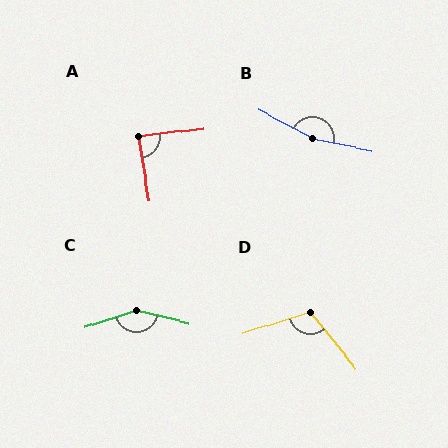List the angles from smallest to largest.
A (87°), D (111°), C (147°), B (164°).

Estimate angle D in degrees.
Approximately 111 degrees.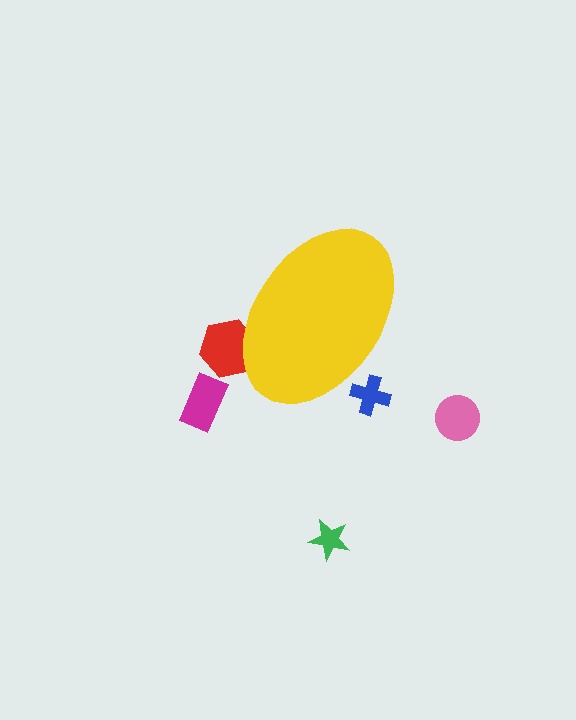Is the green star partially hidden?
No, the green star is fully visible.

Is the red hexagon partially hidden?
Yes, the red hexagon is partially hidden behind the yellow ellipse.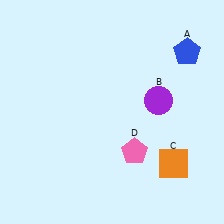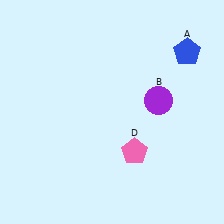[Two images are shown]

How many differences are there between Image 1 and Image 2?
There is 1 difference between the two images.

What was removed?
The orange square (C) was removed in Image 2.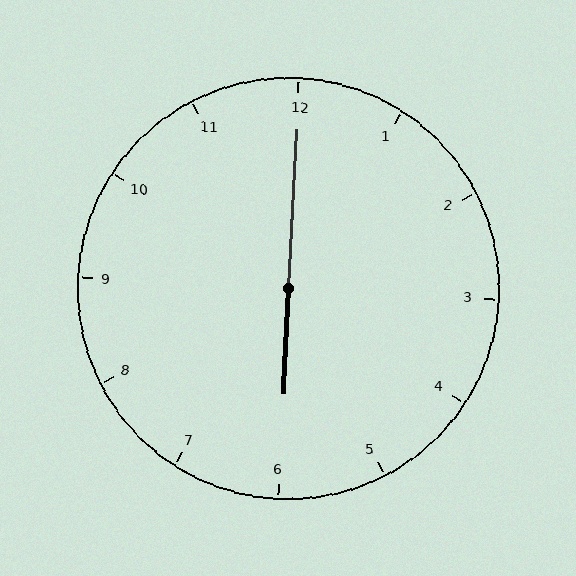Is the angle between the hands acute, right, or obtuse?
It is obtuse.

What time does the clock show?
6:00.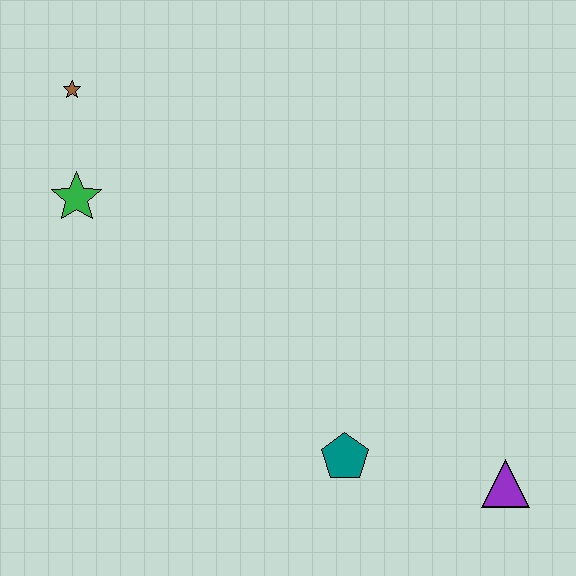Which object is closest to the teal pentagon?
The purple triangle is closest to the teal pentagon.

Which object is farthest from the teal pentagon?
The brown star is farthest from the teal pentagon.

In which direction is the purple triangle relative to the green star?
The purple triangle is to the right of the green star.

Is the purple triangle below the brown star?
Yes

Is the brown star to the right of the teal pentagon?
No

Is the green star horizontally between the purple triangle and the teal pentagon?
No